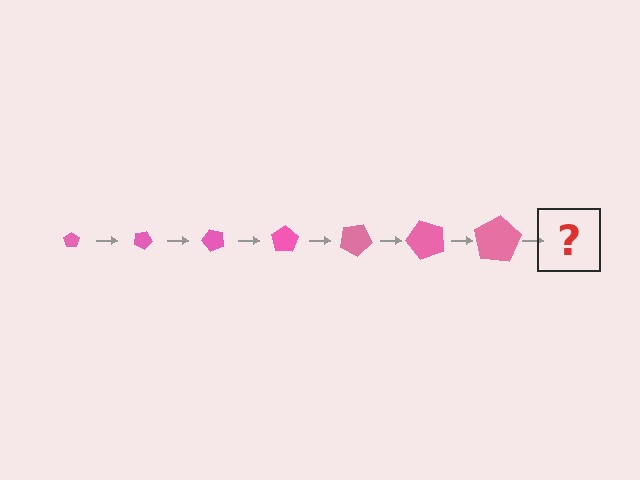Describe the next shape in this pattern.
It should be a pentagon, larger than the previous one and rotated 175 degrees from the start.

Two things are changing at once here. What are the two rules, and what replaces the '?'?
The two rules are that the pentagon grows larger each step and it rotates 25 degrees each step. The '?' should be a pentagon, larger than the previous one and rotated 175 degrees from the start.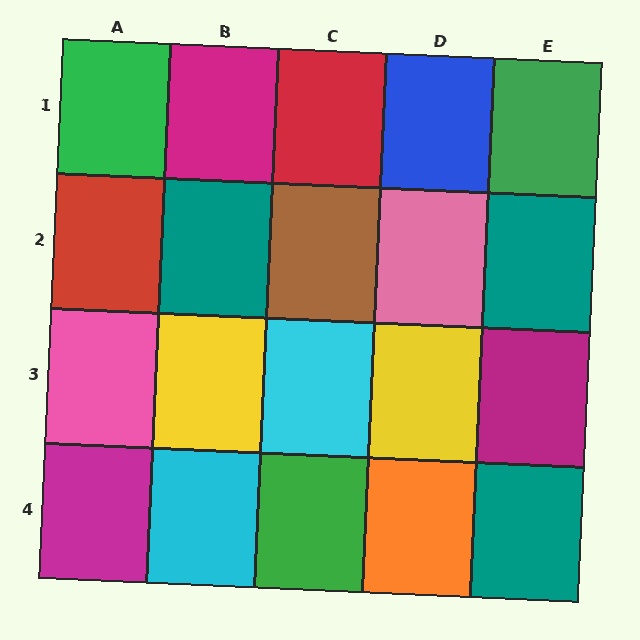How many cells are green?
3 cells are green.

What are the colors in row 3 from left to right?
Pink, yellow, cyan, yellow, magenta.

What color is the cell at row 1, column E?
Green.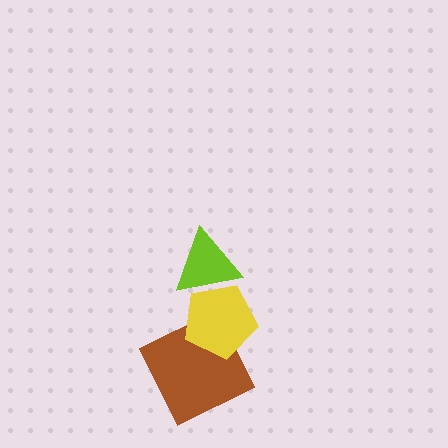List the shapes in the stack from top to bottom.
From top to bottom: the lime triangle, the yellow pentagon, the brown square.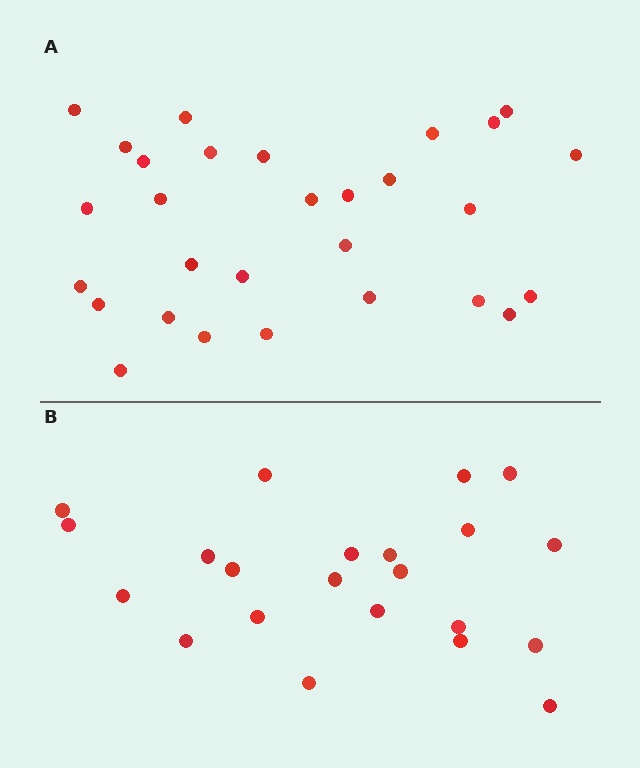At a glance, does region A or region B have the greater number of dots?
Region A (the top region) has more dots.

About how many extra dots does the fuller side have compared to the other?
Region A has roughly 8 or so more dots than region B.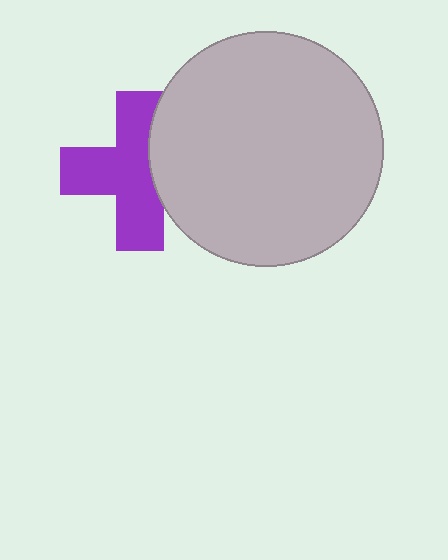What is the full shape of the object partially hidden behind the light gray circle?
The partially hidden object is a purple cross.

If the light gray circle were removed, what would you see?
You would see the complete purple cross.